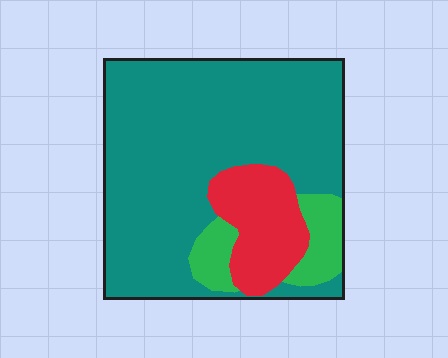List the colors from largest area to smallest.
From largest to smallest: teal, red, green.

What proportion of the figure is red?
Red takes up less than a quarter of the figure.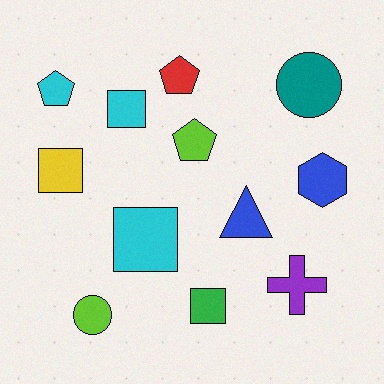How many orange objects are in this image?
There are no orange objects.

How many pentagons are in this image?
There are 3 pentagons.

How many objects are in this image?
There are 12 objects.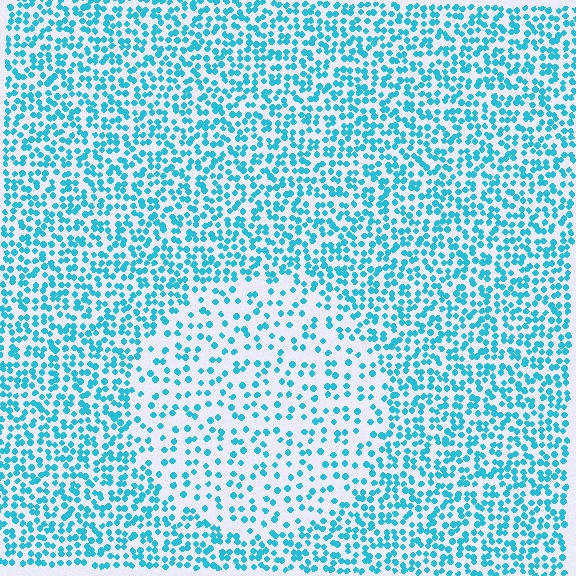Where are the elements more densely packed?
The elements are more densely packed outside the circle boundary.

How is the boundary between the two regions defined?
The boundary is defined by a change in element density (approximately 2.1x ratio). All elements are the same color, size, and shape.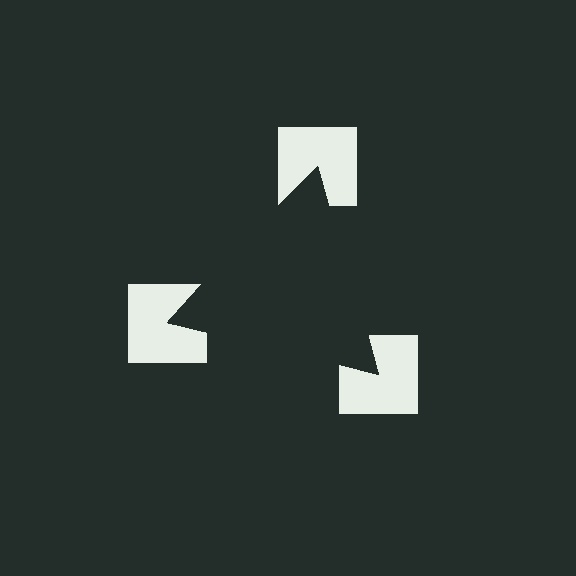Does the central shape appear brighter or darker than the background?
It typically appears slightly darker than the background, even though no actual brightness change is drawn.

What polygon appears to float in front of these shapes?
An illusory triangle — its edges are inferred from the aligned wedge cuts in the notched squares, not physically drawn.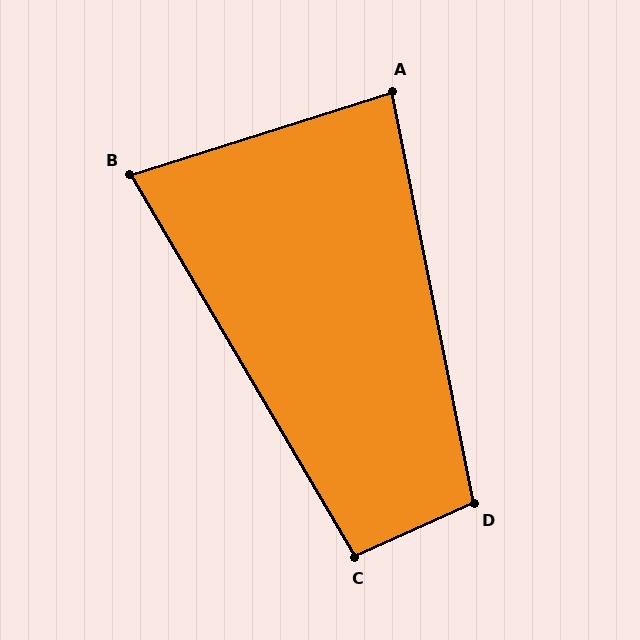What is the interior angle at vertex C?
Approximately 96 degrees (obtuse).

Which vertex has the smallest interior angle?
B, at approximately 77 degrees.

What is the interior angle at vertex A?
Approximately 84 degrees (acute).